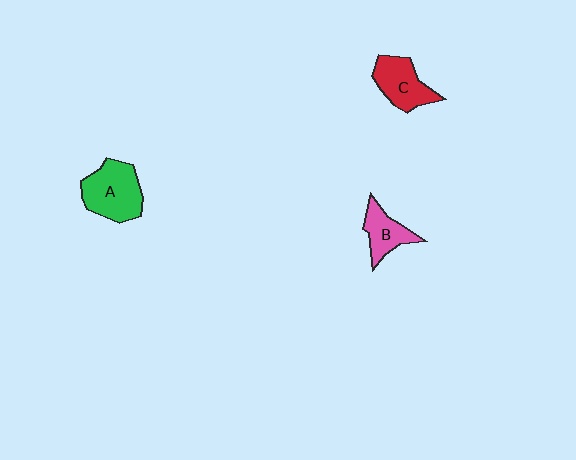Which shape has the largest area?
Shape A (green).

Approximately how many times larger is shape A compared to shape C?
Approximately 1.3 times.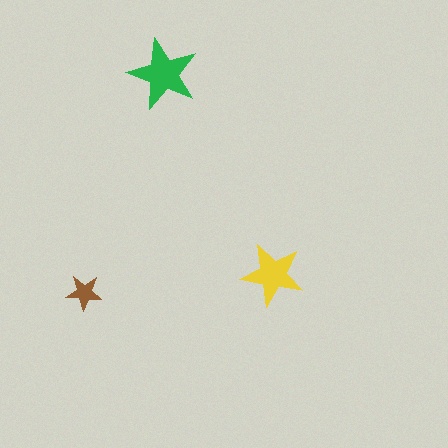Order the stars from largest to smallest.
the green one, the yellow one, the brown one.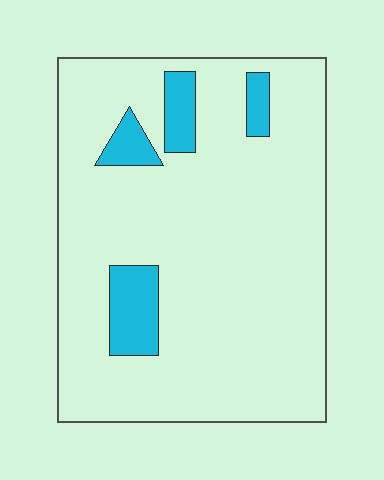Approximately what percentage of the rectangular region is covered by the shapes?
Approximately 10%.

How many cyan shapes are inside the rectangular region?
4.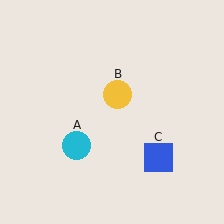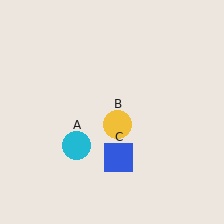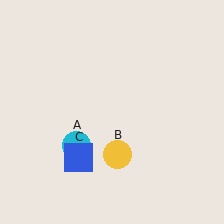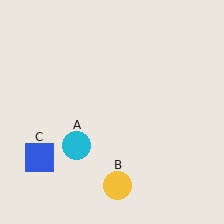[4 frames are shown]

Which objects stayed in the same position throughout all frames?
Cyan circle (object A) remained stationary.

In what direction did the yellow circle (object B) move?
The yellow circle (object B) moved down.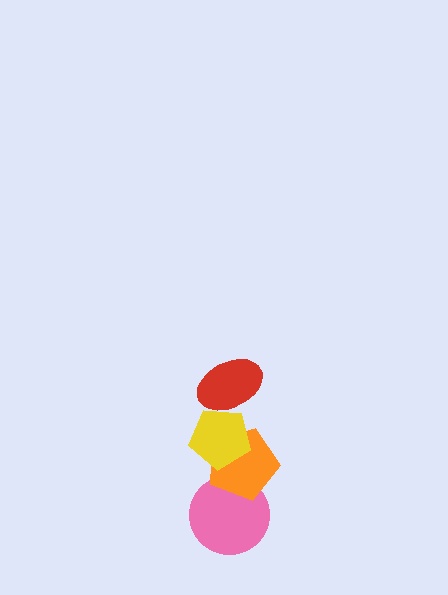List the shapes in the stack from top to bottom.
From top to bottom: the red ellipse, the yellow pentagon, the orange pentagon, the pink circle.